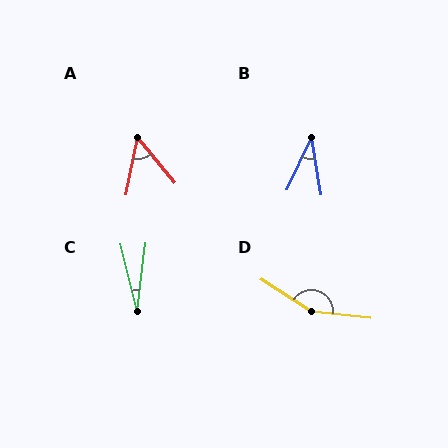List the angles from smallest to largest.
C (21°), B (35°), A (51°), D (154°).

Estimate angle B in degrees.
Approximately 35 degrees.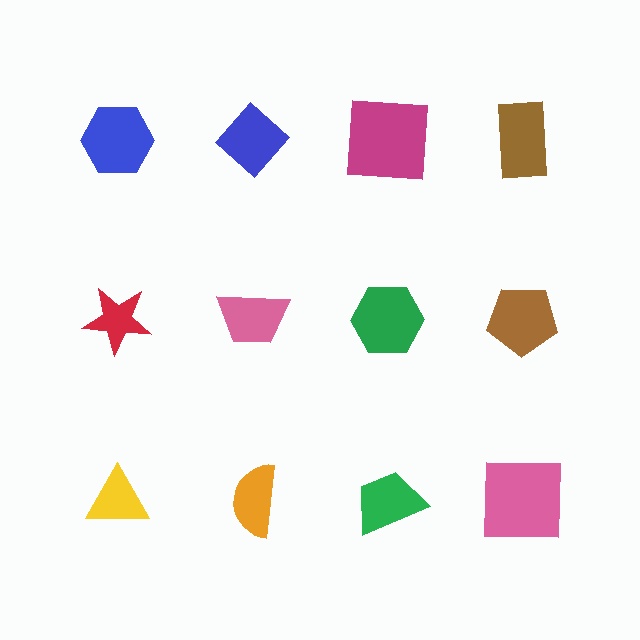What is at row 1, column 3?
A magenta square.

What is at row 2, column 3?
A green hexagon.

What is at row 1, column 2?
A blue diamond.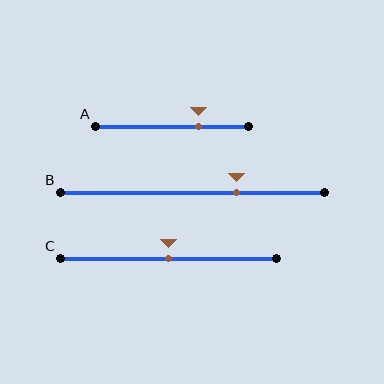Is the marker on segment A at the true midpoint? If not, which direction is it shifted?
No, the marker on segment A is shifted to the right by about 17% of the segment length.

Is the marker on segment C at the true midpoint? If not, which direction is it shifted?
Yes, the marker on segment C is at the true midpoint.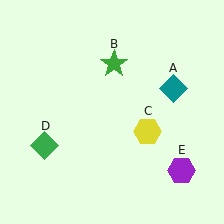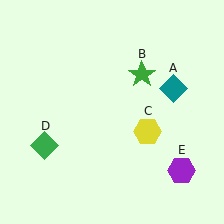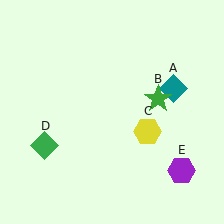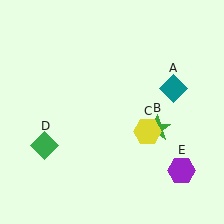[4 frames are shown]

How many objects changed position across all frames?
1 object changed position: green star (object B).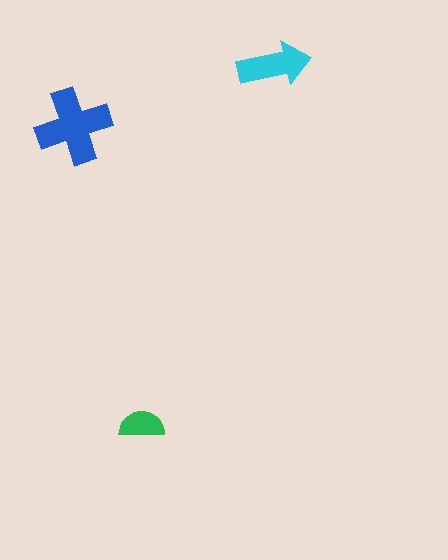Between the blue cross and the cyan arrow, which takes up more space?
The blue cross.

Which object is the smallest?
The green semicircle.